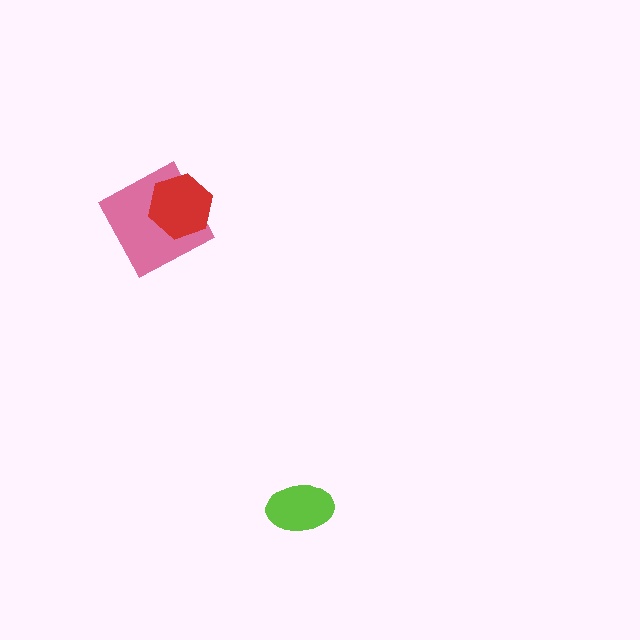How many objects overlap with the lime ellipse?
0 objects overlap with the lime ellipse.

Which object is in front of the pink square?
The red hexagon is in front of the pink square.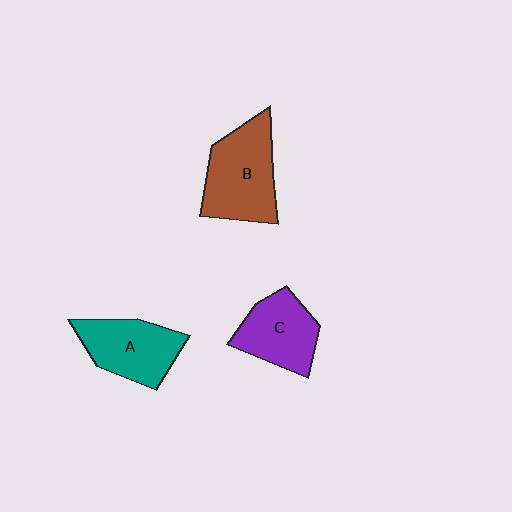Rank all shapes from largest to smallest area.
From largest to smallest: B (brown), A (teal), C (purple).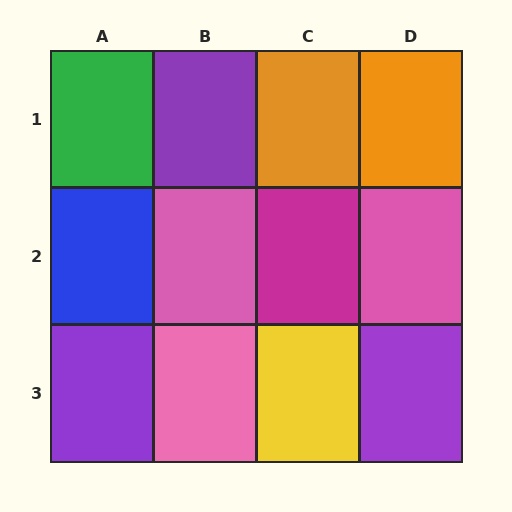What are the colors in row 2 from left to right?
Blue, pink, magenta, pink.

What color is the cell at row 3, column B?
Pink.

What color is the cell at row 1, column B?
Purple.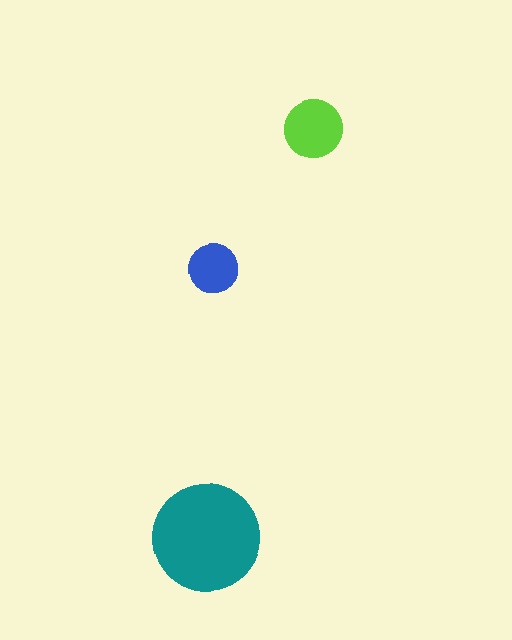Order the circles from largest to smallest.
the teal one, the lime one, the blue one.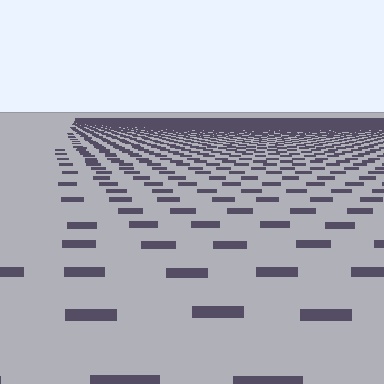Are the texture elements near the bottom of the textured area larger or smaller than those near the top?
Larger. Near the bottom, elements are closer to the viewer and appear at a bigger on-screen size.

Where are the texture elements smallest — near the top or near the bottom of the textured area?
Near the top.